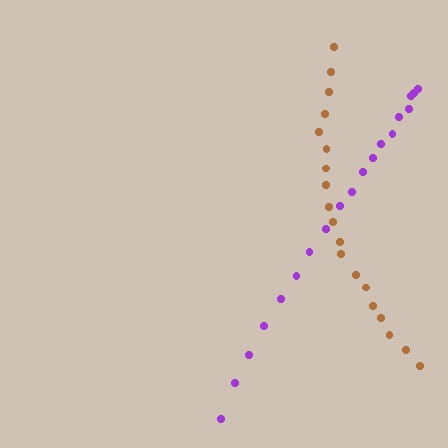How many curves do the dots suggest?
There are 2 distinct paths.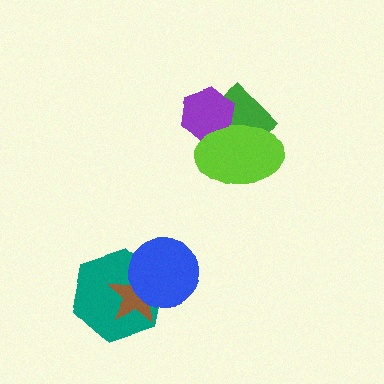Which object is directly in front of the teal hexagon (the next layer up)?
The brown star is directly in front of the teal hexagon.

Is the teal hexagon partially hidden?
Yes, it is partially covered by another shape.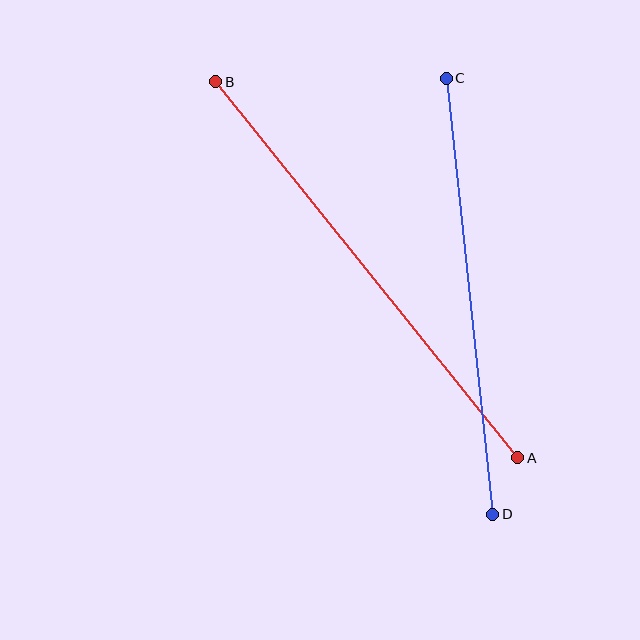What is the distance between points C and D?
The distance is approximately 438 pixels.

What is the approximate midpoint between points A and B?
The midpoint is at approximately (367, 270) pixels.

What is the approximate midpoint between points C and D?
The midpoint is at approximately (469, 296) pixels.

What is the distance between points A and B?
The distance is approximately 482 pixels.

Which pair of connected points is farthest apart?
Points A and B are farthest apart.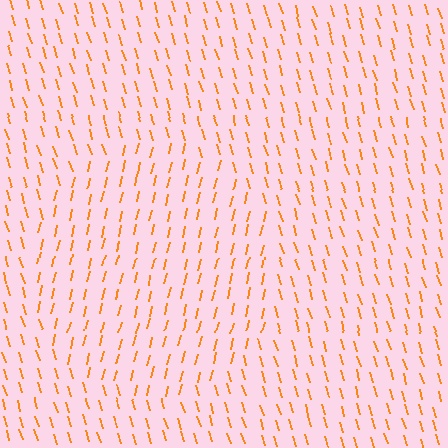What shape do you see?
I see a circle.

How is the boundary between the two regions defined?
The boundary is defined purely by a change in line orientation (approximately 30 degrees difference). All lines are the same color and thickness.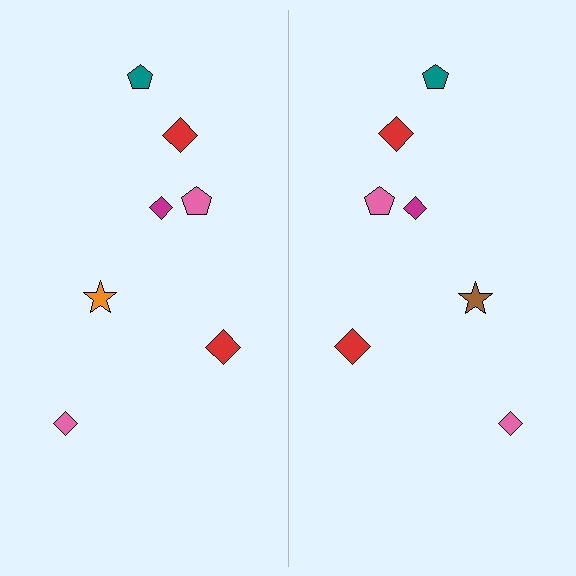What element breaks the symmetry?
The brown star on the right side breaks the symmetry — its mirror counterpart is orange.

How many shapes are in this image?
There are 14 shapes in this image.